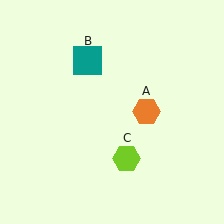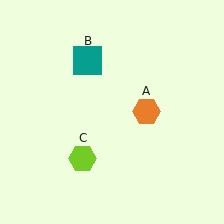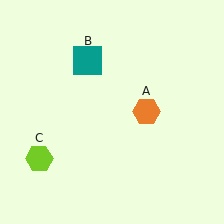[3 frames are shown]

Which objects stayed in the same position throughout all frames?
Orange hexagon (object A) and teal square (object B) remained stationary.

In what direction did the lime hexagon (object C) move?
The lime hexagon (object C) moved left.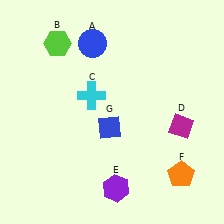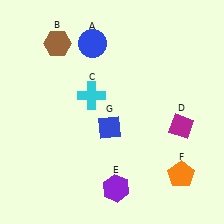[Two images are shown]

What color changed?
The hexagon (B) changed from lime in Image 1 to brown in Image 2.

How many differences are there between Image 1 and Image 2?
There is 1 difference between the two images.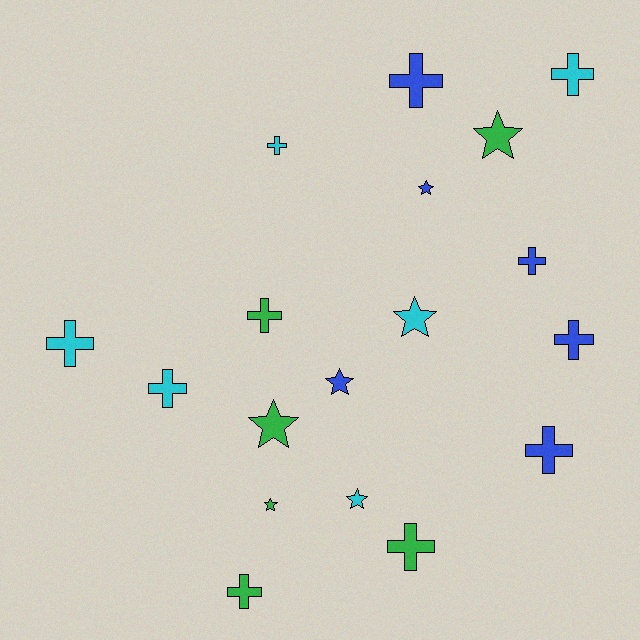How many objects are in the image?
There are 18 objects.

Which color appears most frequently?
Blue, with 6 objects.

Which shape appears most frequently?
Cross, with 11 objects.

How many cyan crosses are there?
There are 4 cyan crosses.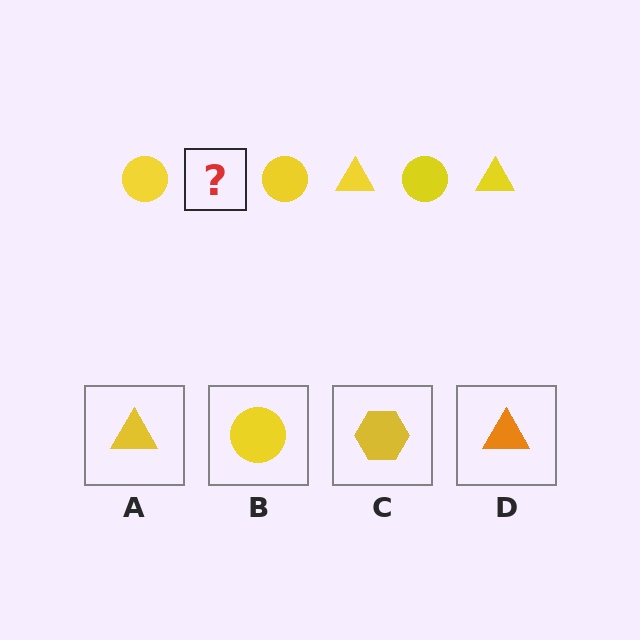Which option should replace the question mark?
Option A.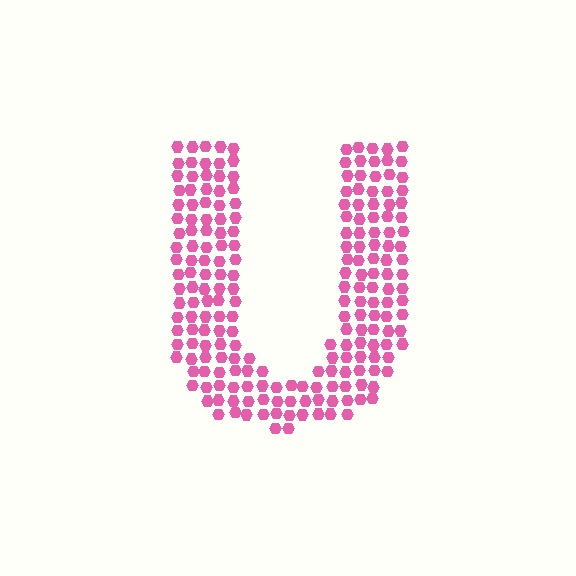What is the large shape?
The large shape is the letter U.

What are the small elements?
The small elements are hexagons.